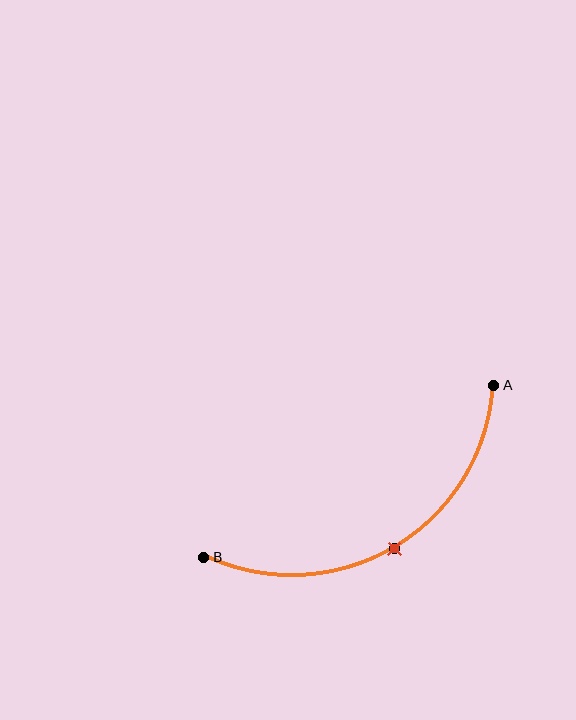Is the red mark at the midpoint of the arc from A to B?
Yes. The red mark lies on the arc at equal arc-length from both A and B — it is the arc midpoint.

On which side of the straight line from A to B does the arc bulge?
The arc bulges below the straight line connecting A and B.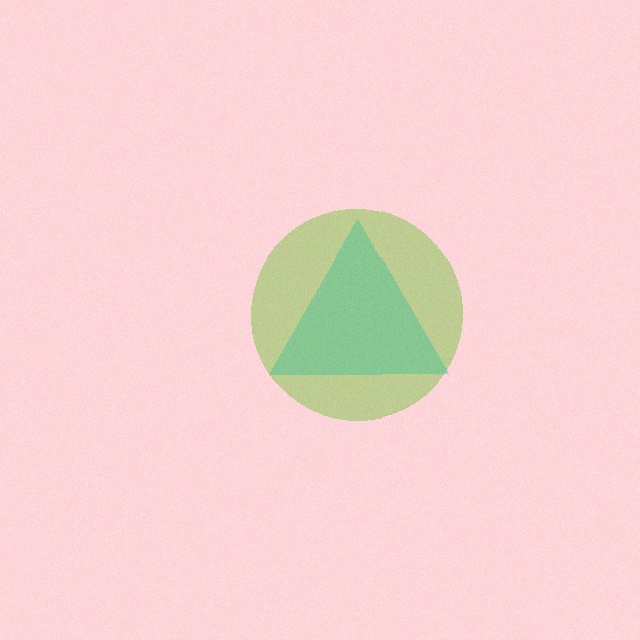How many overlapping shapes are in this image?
There are 2 overlapping shapes in the image.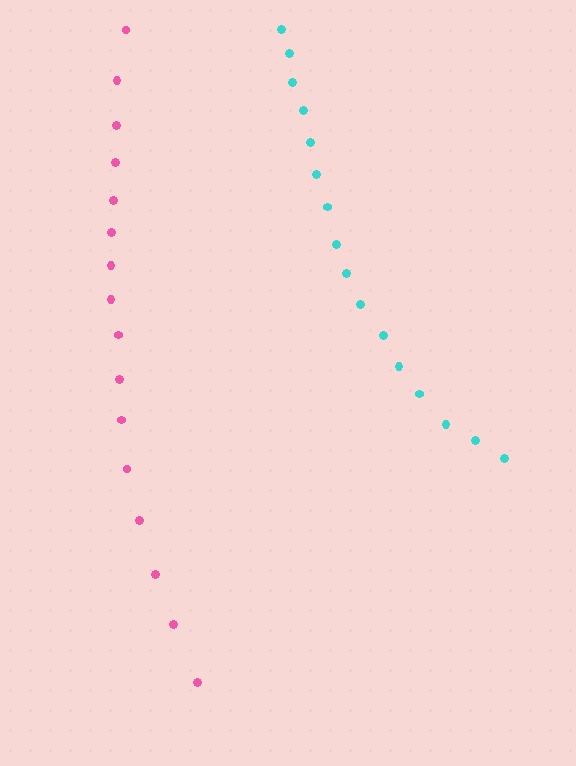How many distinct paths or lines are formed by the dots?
There are 2 distinct paths.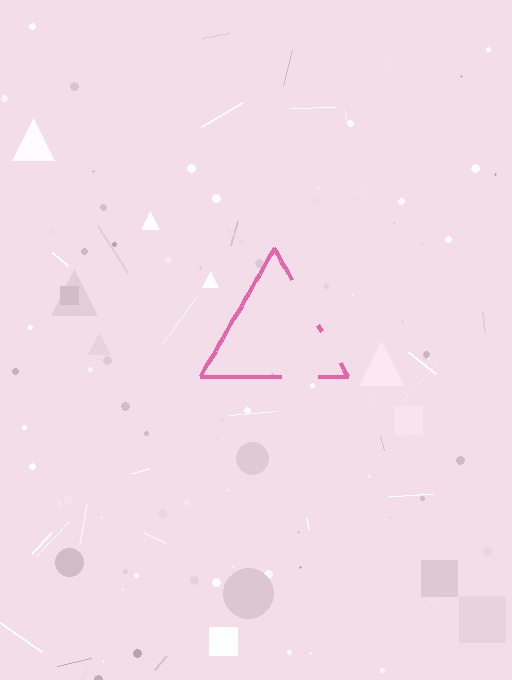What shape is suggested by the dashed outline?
The dashed outline suggests a triangle.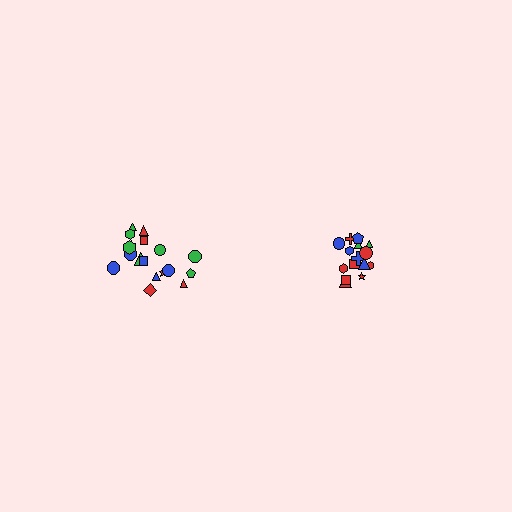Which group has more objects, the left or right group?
The left group.